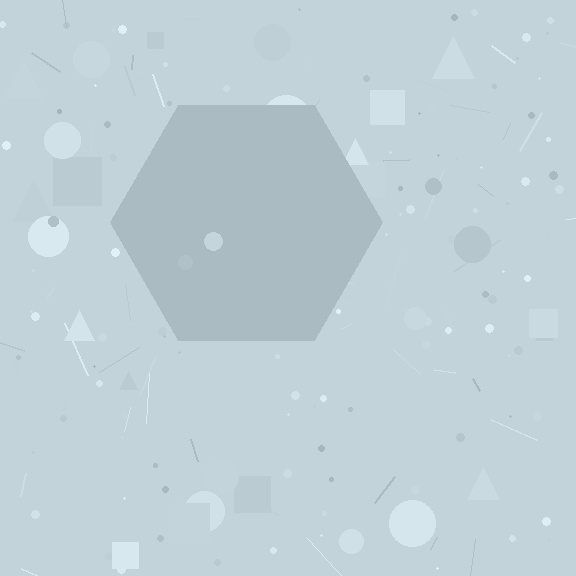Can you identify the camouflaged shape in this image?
The camouflaged shape is a hexagon.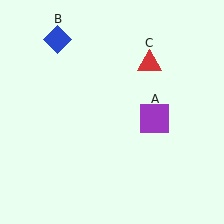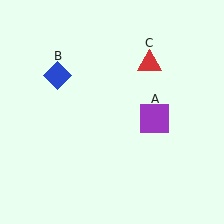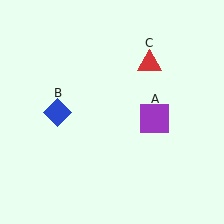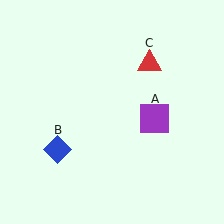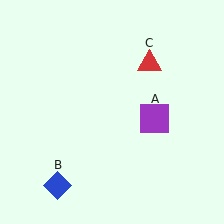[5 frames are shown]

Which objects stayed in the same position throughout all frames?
Purple square (object A) and red triangle (object C) remained stationary.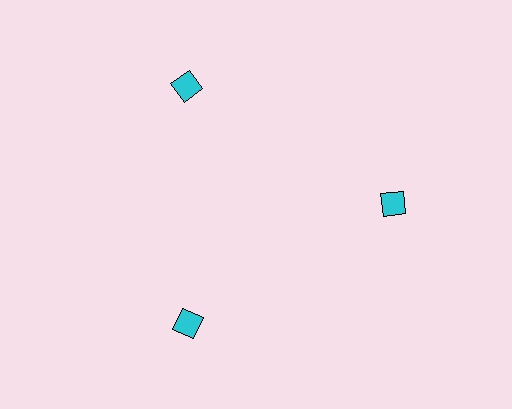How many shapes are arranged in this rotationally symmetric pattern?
There are 3 shapes, arranged in 3 groups of 1.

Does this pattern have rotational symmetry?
Yes, this pattern has 3-fold rotational symmetry. It looks the same after rotating 120 degrees around the center.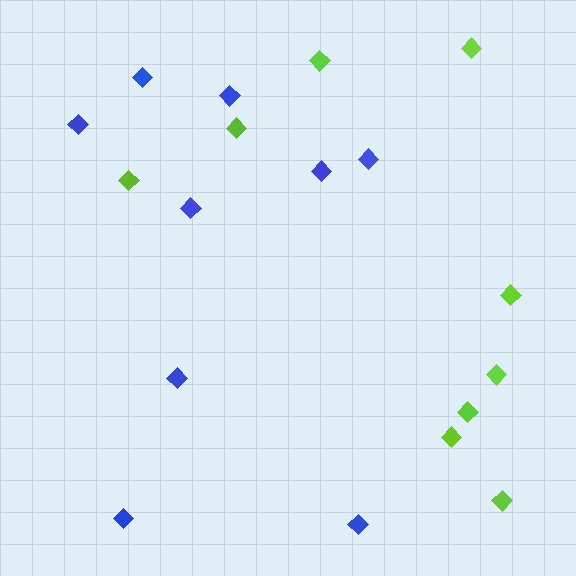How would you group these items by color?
There are 2 groups: one group of blue diamonds (9) and one group of lime diamonds (9).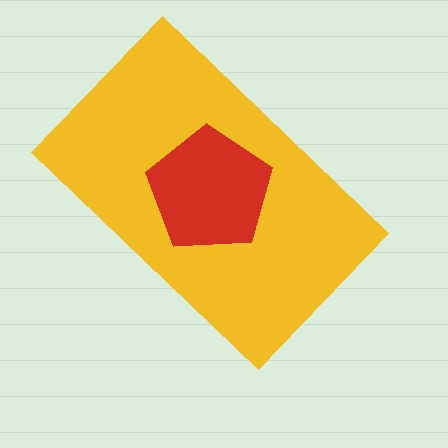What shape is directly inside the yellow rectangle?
The red pentagon.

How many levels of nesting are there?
2.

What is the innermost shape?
The red pentagon.